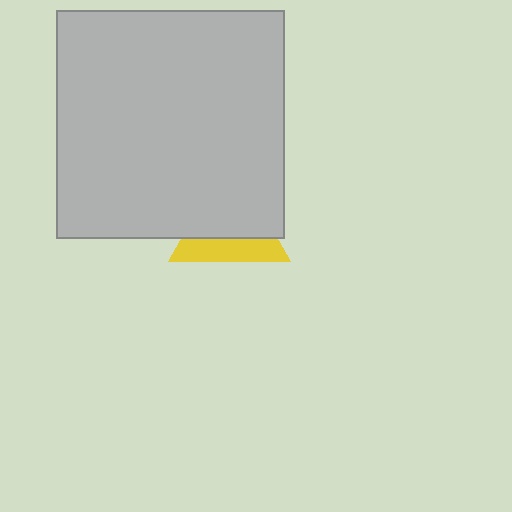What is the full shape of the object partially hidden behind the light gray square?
The partially hidden object is a yellow triangle.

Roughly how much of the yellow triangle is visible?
A small part of it is visible (roughly 37%).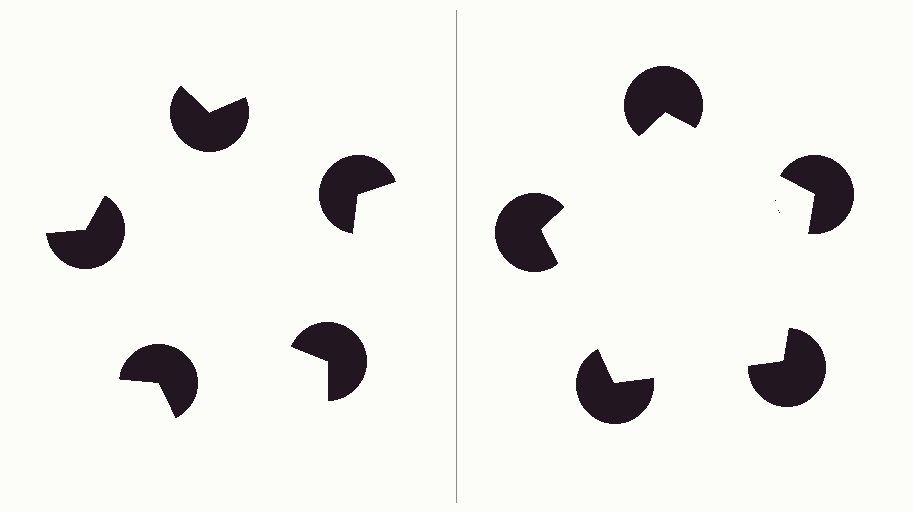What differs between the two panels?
The pac-man discs are positioned identically on both sides; only the wedge orientations differ. On the right they align to a pentagon; on the left they are misaligned.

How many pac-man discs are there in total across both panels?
10 — 5 on each side.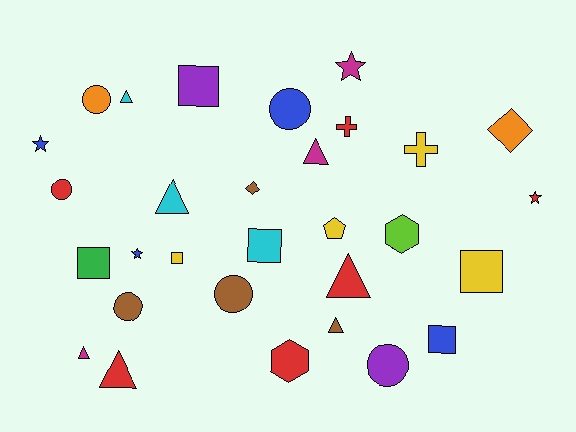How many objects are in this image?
There are 30 objects.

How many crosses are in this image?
There are 2 crosses.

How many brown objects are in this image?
There are 4 brown objects.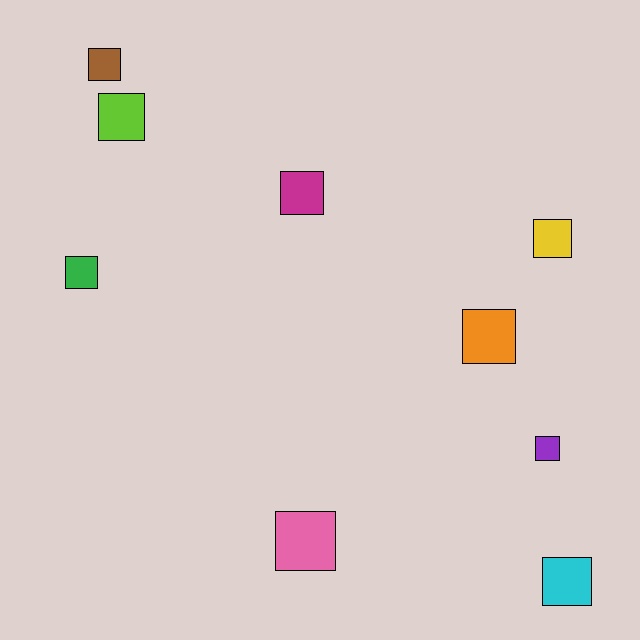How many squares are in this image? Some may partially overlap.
There are 9 squares.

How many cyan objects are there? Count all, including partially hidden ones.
There is 1 cyan object.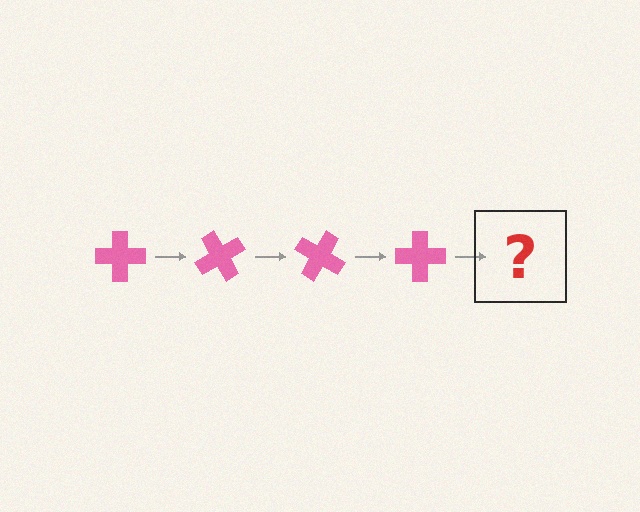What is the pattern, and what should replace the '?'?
The pattern is that the cross rotates 60 degrees each step. The '?' should be a pink cross rotated 240 degrees.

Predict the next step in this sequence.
The next step is a pink cross rotated 240 degrees.